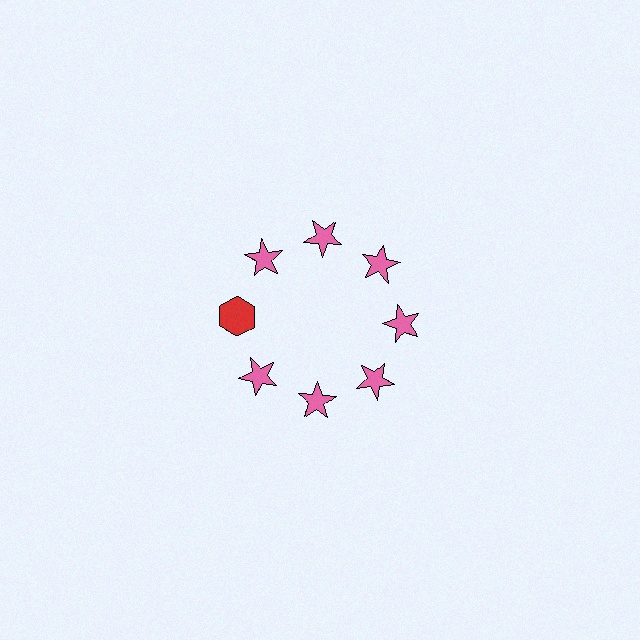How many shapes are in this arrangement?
There are 8 shapes arranged in a ring pattern.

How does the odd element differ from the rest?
It differs in both color (red instead of pink) and shape (hexagon instead of star).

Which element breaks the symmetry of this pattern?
The red hexagon at roughly the 9 o'clock position breaks the symmetry. All other shapes are pink stars.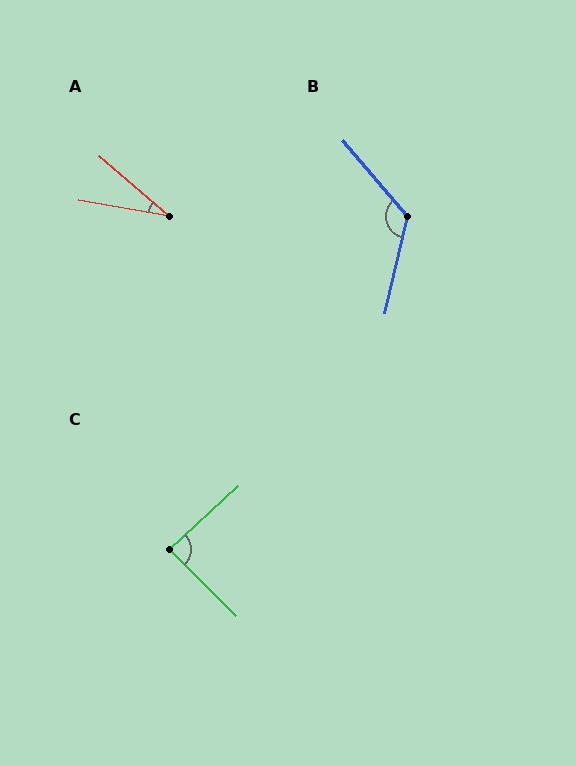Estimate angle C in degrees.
Approximately 88 degrees.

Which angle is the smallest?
A, at approximately 31 degrees.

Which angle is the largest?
B, at approximately 126 degrees.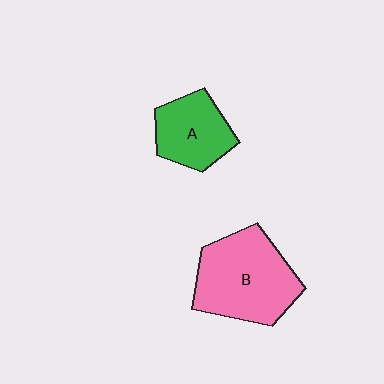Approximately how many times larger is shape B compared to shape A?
Approximately 1.6 times.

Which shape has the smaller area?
Shape A (green).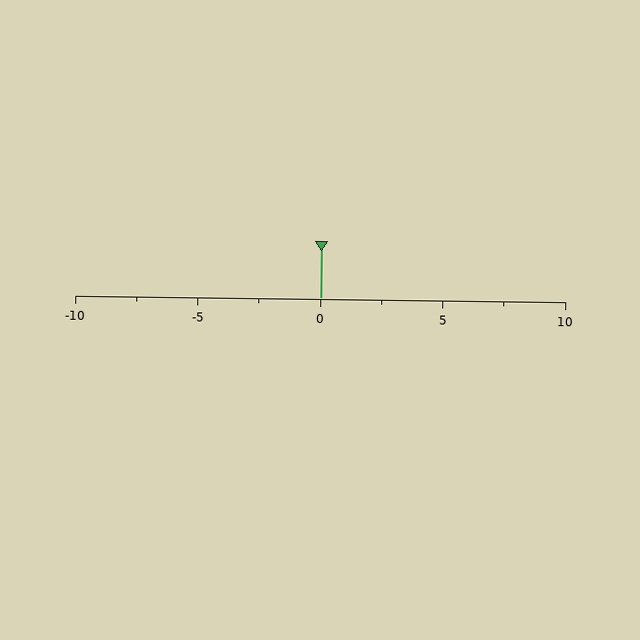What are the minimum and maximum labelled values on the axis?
The axis runs from -10 to 10.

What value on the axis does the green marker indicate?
The marker indicates approximately 0.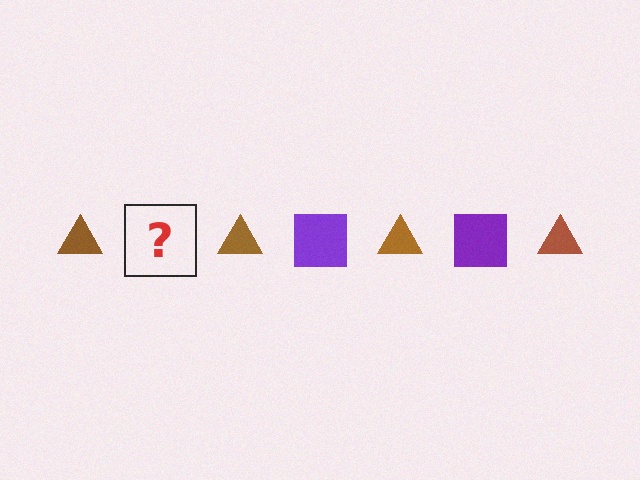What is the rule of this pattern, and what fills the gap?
The rule is that the pattern alternates between brown triangle and purple square. The gap should be filled with a purple square.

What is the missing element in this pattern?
The missing element is a purple square.